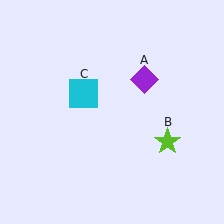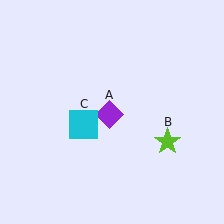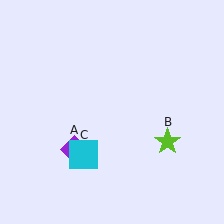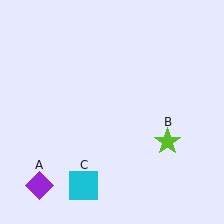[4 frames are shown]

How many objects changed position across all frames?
2 objects changed position: purple diamond (object A), cyan square (object C).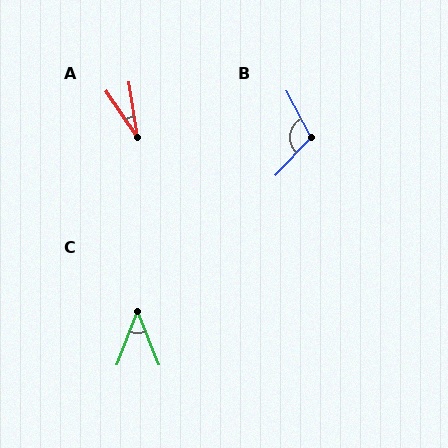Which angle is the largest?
B, at approximately 109 degrees.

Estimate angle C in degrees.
Approximately 43 degrees.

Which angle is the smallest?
A, at approximately 25 degrees.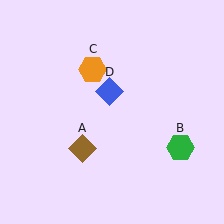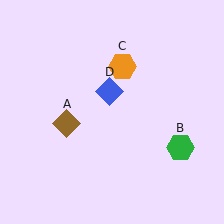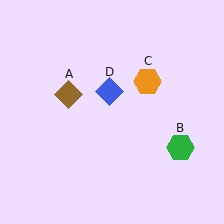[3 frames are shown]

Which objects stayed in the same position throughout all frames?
Green hexagon (object B) and blue diamond (object D) remained stationary.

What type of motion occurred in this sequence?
The brown diamond (object A), orange hexagon (object C) rotated clockwise around the center of the scene.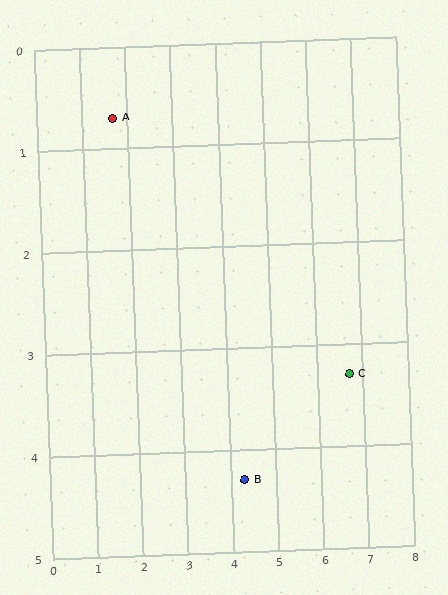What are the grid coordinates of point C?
Point C is at approximately (6.7, 3.3).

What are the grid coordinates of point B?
Point B is at approximately (4.3, 4.3).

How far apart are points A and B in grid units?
Points A and B are about 4.4 grid units apart.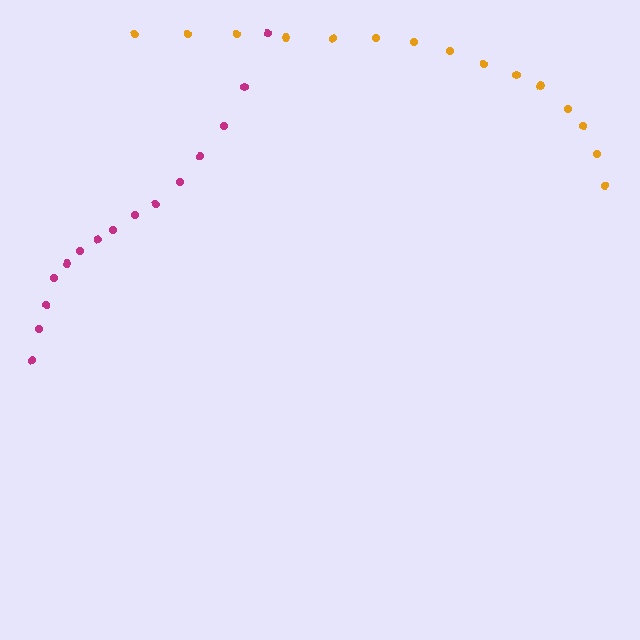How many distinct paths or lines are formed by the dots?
There are 2 distinct paths.